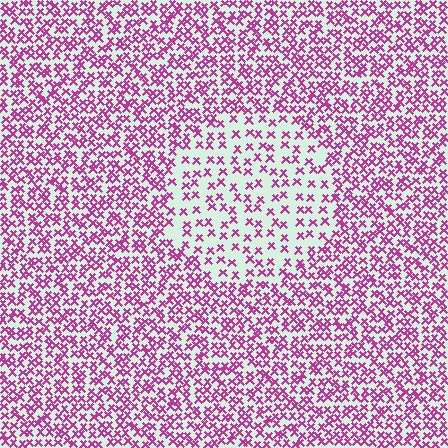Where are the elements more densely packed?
The elements are more densely packed outside the circle boundary.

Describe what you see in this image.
The image contains small magenta elements arranged at two different densities. A circle-shaped region is visible where the elements are less densely packed than the surrounding area.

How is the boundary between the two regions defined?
The boundary is defined by a change in element density (approximately 2.1x ratio). All elements are the same color, size, and shape.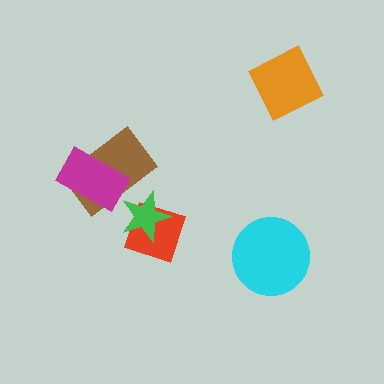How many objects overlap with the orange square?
0 objects overlap with the orange square.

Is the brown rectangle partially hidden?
Yes, it is partially covered by another shape.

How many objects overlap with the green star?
2 objects overlap with the green star.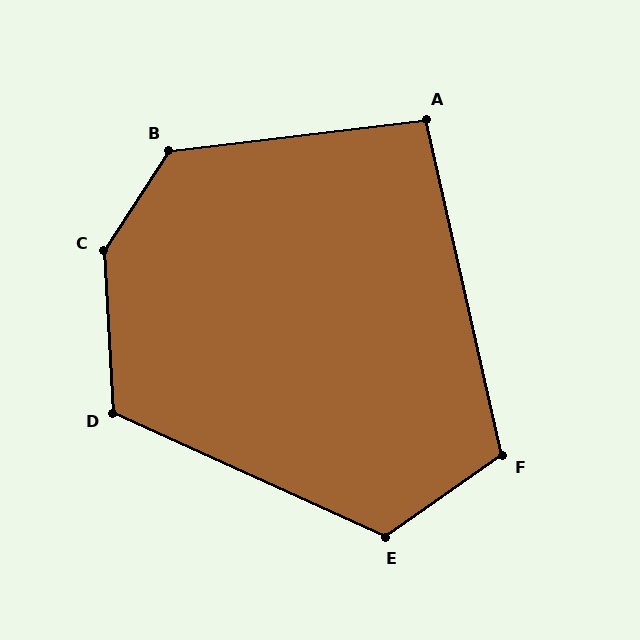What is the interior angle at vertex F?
Approximately 112 degrees (obtuse).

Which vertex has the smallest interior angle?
A, at approximately 96 degrees.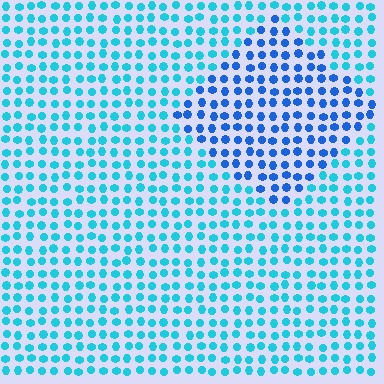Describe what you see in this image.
The image is filled with small cyan elements in a uniform arrangement. A diamond-shaped region is visible where the elements are tinted to a slightly different hue, forming a subtle color boundary.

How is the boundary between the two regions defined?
The boundary is defined purely by a slight shift in hue (about 32 degrees). Spacing, size, and orientation are identical on both sides.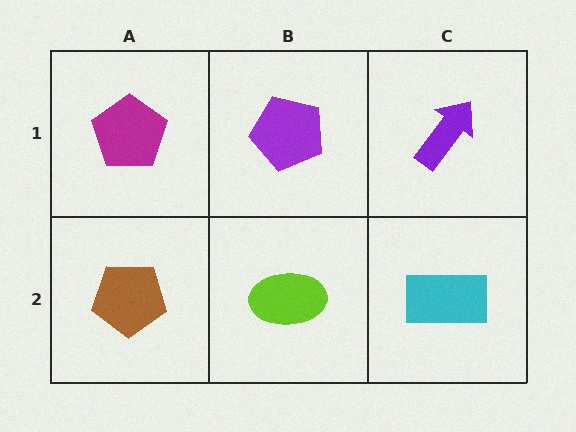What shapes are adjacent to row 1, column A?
A brown pentagon (row 2, column A), a purple pentagon (row 1, column B).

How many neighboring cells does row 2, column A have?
2.